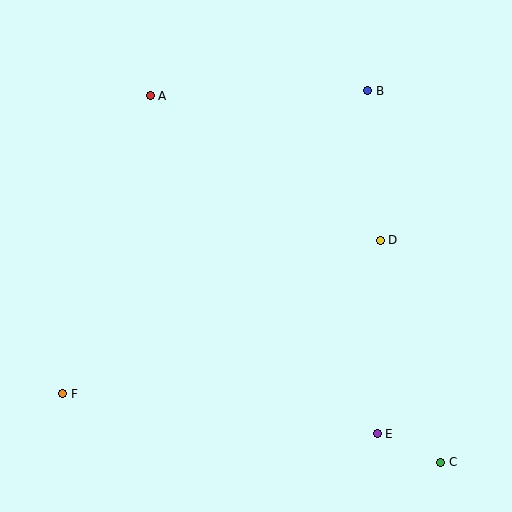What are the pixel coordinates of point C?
Point C is at (441, 462).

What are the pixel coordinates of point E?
Point E is at (377, 434).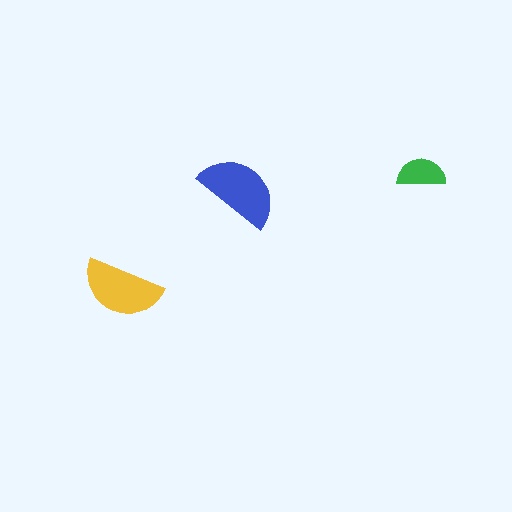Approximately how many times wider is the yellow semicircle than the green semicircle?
About 1.5 times wider.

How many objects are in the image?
There are 3 objects in the image.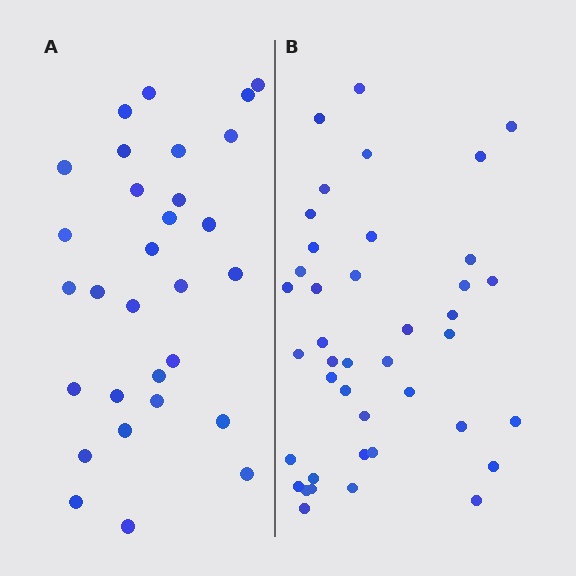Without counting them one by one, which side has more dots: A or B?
Region B (the right region) has more dots.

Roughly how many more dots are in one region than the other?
Region B has roughly 12 or so more dots than region A.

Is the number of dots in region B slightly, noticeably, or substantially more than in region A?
Region B has noticeably more, but not dramatically so. The ratio is roughly 1.4 to 1.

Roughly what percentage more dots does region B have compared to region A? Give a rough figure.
About 35% more.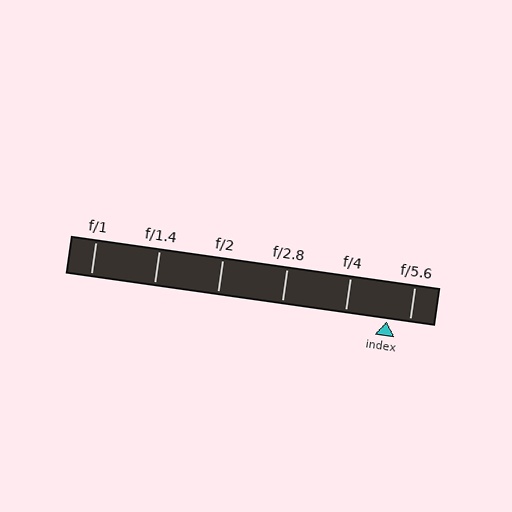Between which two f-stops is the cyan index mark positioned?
The index mark is between f/4 and f/5.6.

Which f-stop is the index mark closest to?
The index mark is closest to f/5.6.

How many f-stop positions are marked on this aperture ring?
There are 6 f-stop positions marked.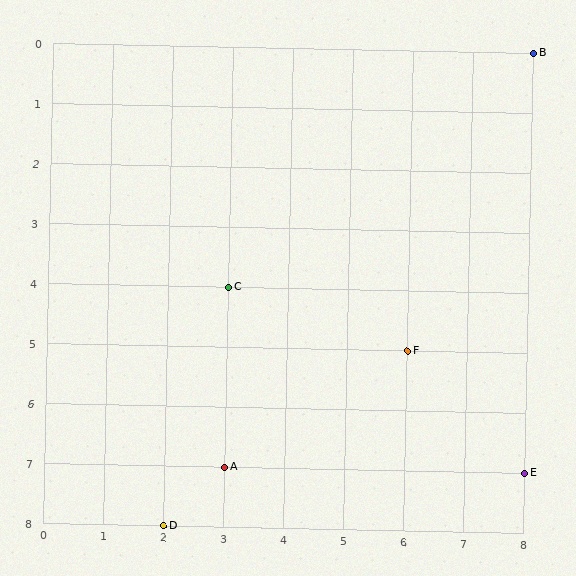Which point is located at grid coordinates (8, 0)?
Point B is at (8, 0).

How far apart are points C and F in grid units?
Points C and F are 3 columns and 1 row apart (about 3.2 grid units diagonally).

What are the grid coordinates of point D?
Point D is at grid coordinates (2, 8).